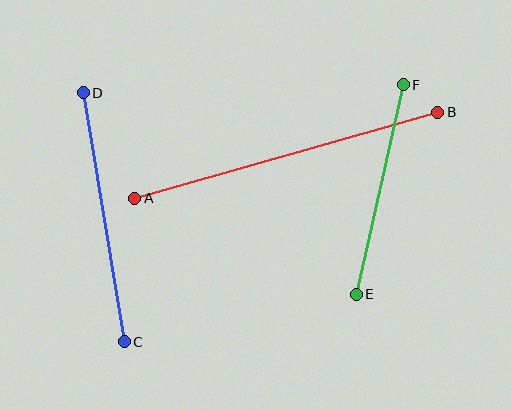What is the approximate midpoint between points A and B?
The midpoint is at approximately (286, 155) pixels.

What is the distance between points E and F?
The distance is approximately 215 pixels.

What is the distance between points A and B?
The distance is approximately 315 pixels.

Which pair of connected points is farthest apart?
Points A and B are farthest apart.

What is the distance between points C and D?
The distance is approximately 253 pixels.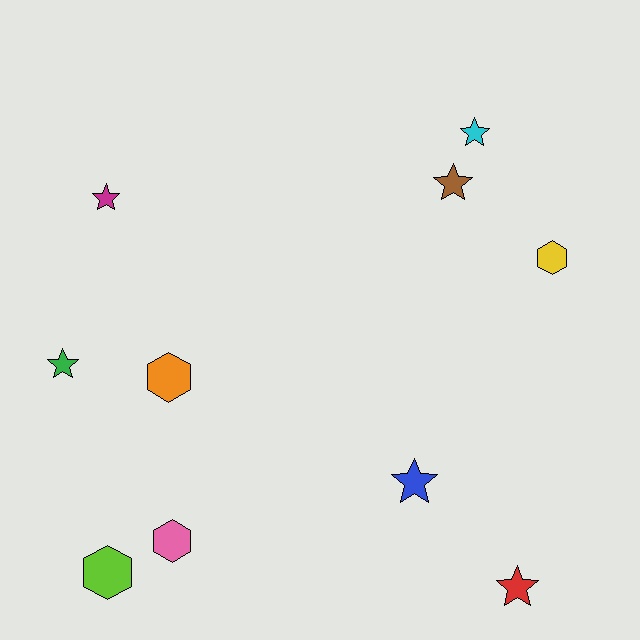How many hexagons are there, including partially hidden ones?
There are 4 hexagons.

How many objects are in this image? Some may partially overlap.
There are 10 objects.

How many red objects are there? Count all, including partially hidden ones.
There is 1 red object.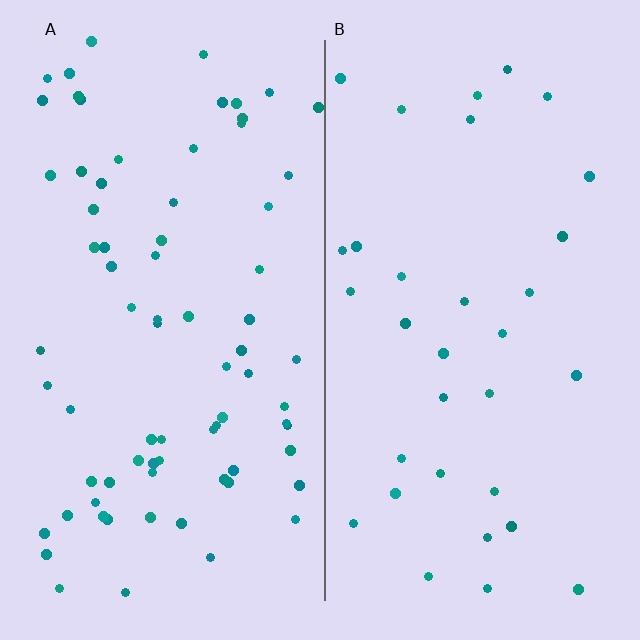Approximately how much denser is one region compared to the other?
Approximately 2.3× — region A over region B.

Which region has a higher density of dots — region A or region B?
A (the left).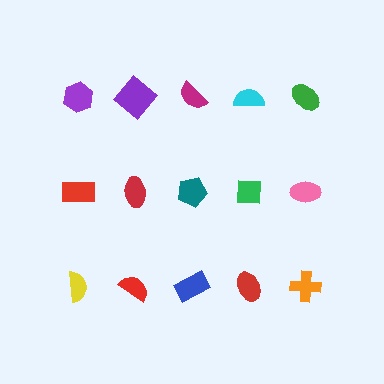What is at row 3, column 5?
An orange cross.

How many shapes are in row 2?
5 shapes.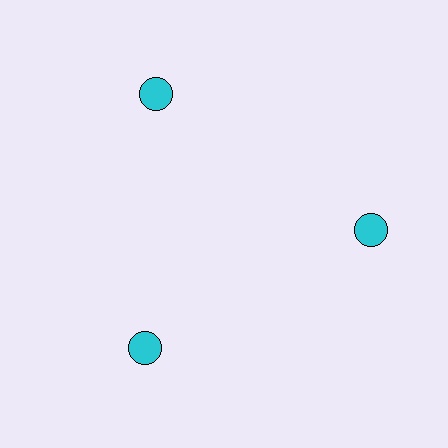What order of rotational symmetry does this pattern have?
This pattern has 3-fold rotational symmetry.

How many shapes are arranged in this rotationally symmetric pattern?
There are 3 shapes, arranged in 3 groups of 1.